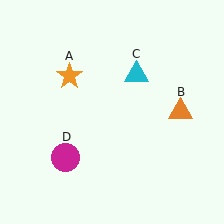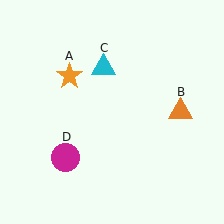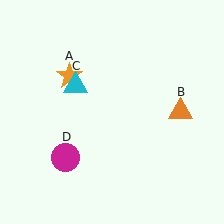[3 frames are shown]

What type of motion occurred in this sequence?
The cyan triangle (object C) rotated counterclockwise around the center of the scene.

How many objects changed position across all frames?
1 object changed position: cyan triangle (object C).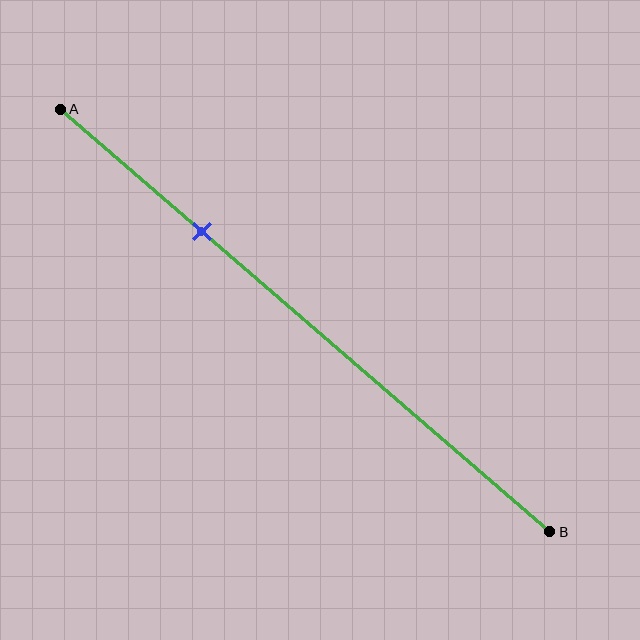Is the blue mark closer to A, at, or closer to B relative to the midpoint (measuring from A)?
The blue mark is closer to point A than the midpoint of segment AB.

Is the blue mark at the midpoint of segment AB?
No, the mark is at about 30% from A, not at the 50% midpoint.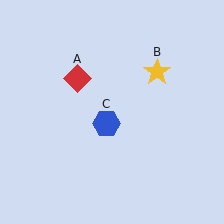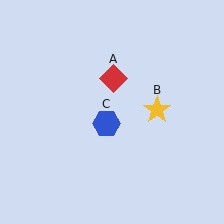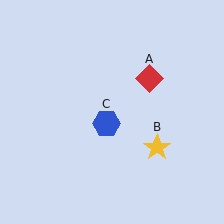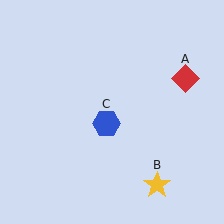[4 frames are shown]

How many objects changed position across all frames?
2 objects changed position: red diamond (object A), yellow star (object B).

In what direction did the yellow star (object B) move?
The yellow star (object B) moved down.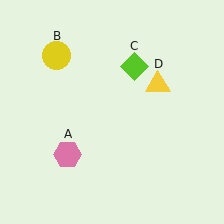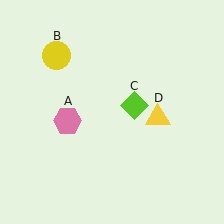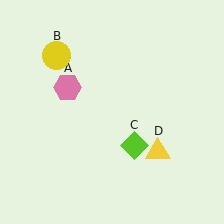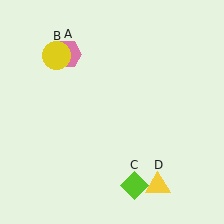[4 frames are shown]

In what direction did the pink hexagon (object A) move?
The pink hexagon (object A) moved up.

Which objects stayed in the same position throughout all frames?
Yellow circle (object B) remained stationary.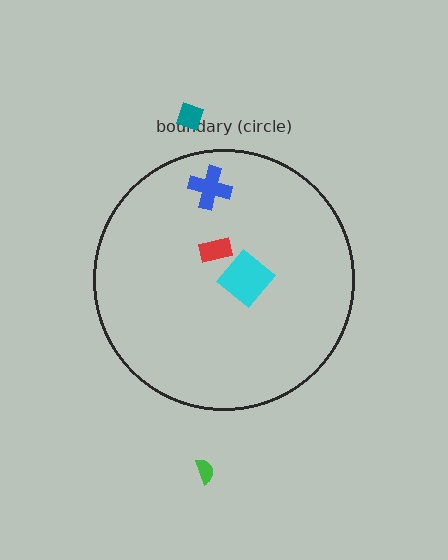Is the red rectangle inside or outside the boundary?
Inside.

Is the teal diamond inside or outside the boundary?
Outside.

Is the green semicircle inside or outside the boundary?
Outside.